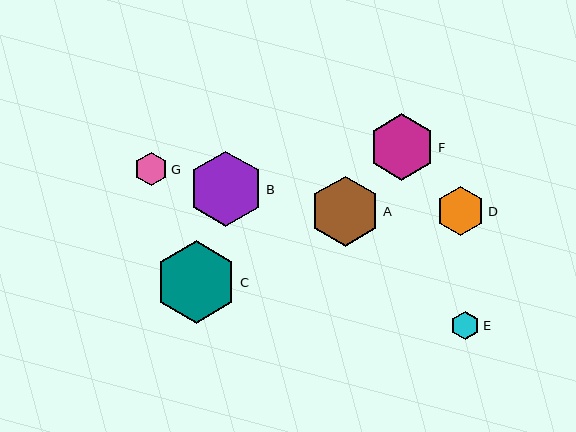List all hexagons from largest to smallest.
From largest to smallest: C, B, A, F, D, G, E.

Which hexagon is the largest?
Hexagon C is the largest with a size of approximately 83 pixels.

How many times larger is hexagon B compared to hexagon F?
Hexagon B is approximately 1.1 times the size of hexagon F.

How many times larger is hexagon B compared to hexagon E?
Hexagon B is approximately 2.6 times the size of hexagon E.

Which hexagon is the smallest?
Hexagon E is the smallest with a size of approximately 29 pixels.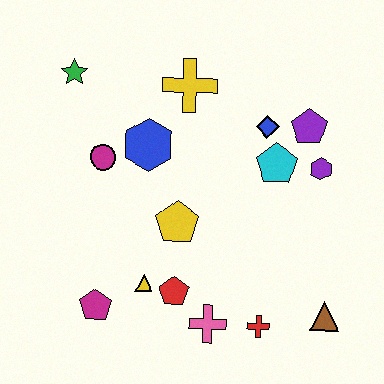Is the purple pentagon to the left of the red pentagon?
No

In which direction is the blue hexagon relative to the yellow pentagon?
The blue hexagon is above the yellow pentagon.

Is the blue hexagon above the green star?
No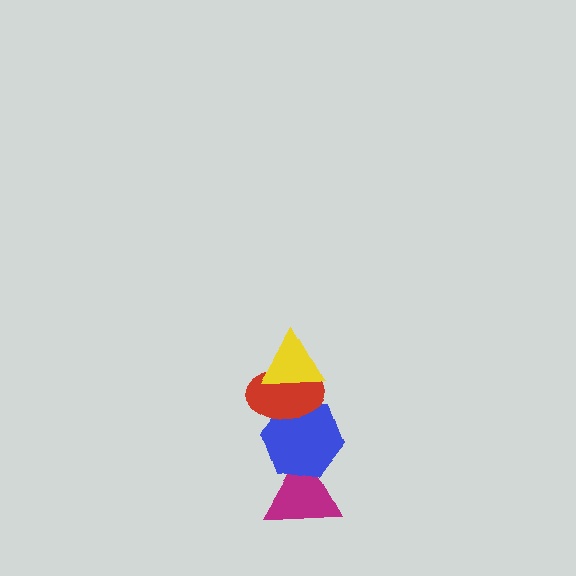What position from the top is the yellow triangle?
The yellow triangle is 1st from the top.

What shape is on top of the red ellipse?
The yellow triangle is on top of the red ellipse.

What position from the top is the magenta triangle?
The magenta triangle is 4th from the top.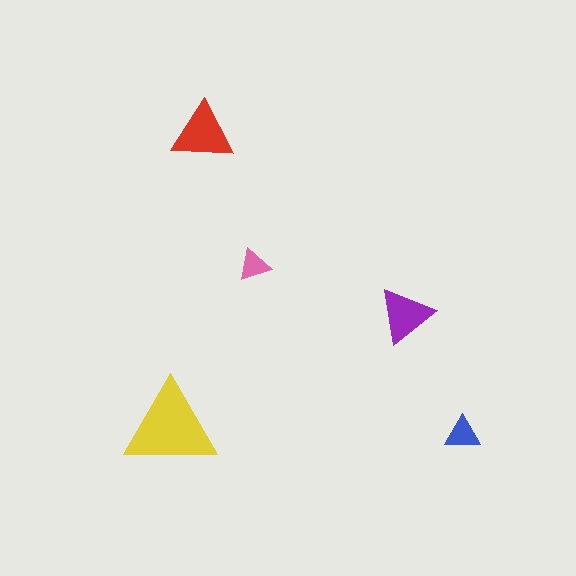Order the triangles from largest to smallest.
the yellow one, the red one, the purple one, the blue one, the pink one.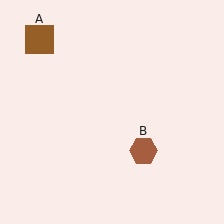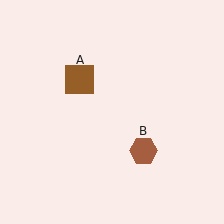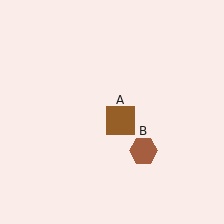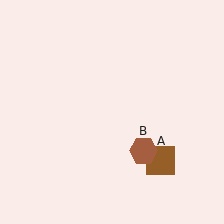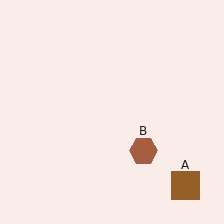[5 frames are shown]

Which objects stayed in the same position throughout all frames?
Brown hexagon (object B) remained stationary.